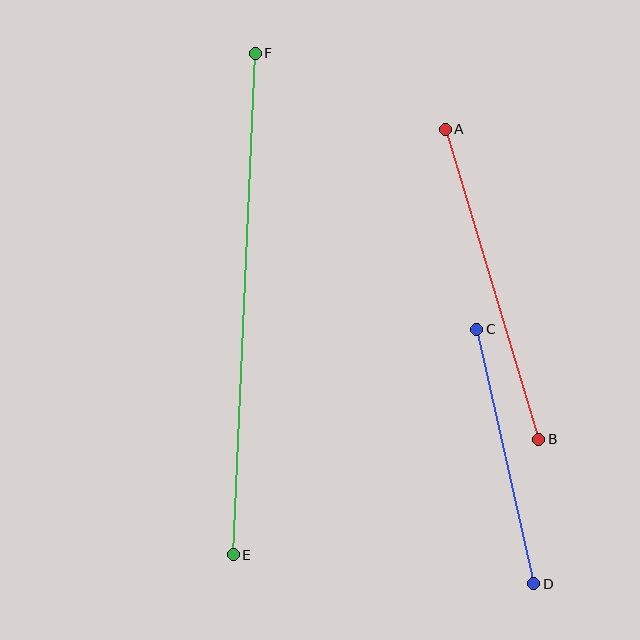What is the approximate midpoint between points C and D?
The midpoint is at approximately (505, 457) pixels.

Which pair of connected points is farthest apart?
Points E and F are farthest apart.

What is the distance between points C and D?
The distance is approximately 261 pixels.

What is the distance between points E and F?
The distance is approximately 502 pixels.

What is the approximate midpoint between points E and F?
The midpoint is at approximately (244, 304) pixels.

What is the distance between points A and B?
The distance is approximately 324 pixels.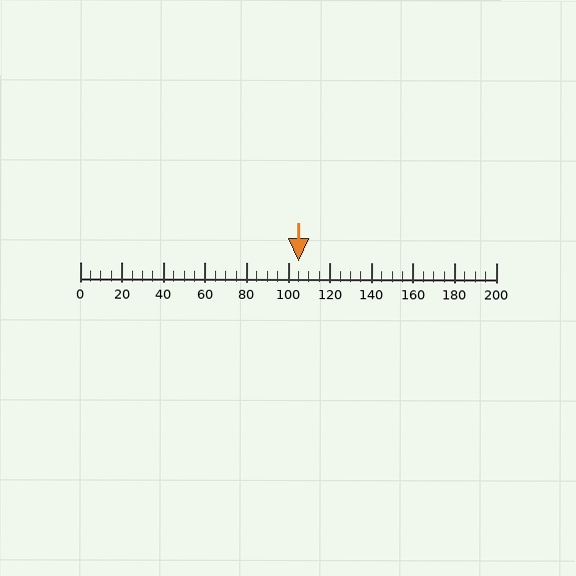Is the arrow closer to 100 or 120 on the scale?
The arrow is closer to 100.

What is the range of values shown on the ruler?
The ruler shows values from 0 to 200.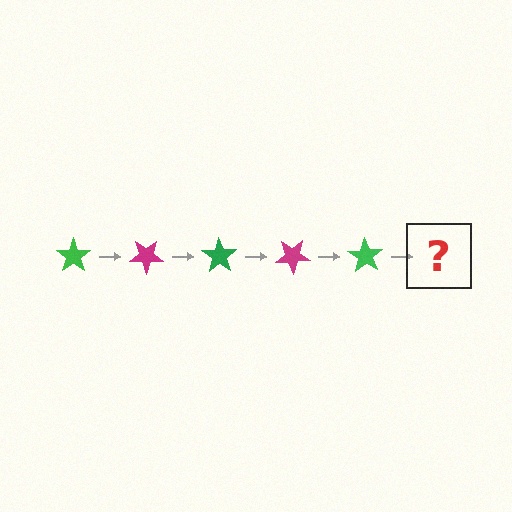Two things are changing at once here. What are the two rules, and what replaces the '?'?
The two rules are that it rotates 35 degrees each step and the color cycles through green and magenta. The '?' should be a magenta star, rotated 175 degrees from the start.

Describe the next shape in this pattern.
It should be a magenta star, rotated 175 degrees from the start.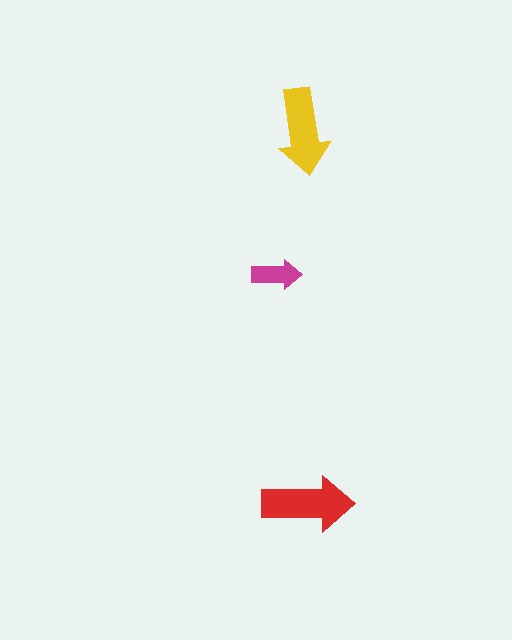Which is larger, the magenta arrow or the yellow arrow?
The yellow one.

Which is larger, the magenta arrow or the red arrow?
The red one.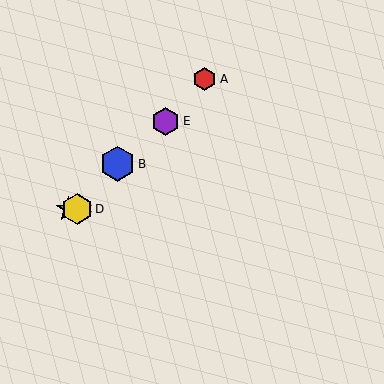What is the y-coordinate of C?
Object C is at y≈209.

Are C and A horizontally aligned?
No, C is at y≈209 and A is at y≈79.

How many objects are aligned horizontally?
2 objects (C, D) are aligned horizontally.